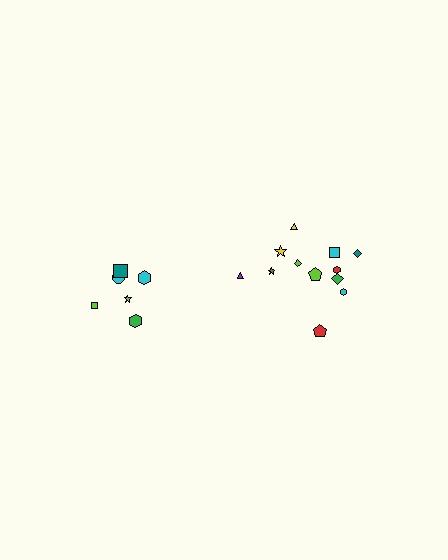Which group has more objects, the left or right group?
The right group.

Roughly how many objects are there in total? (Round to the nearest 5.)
Roughly 20 objects in total.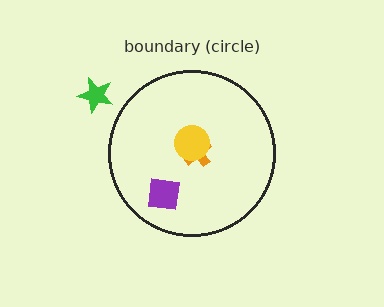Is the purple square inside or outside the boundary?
Inside.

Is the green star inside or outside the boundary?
Outside.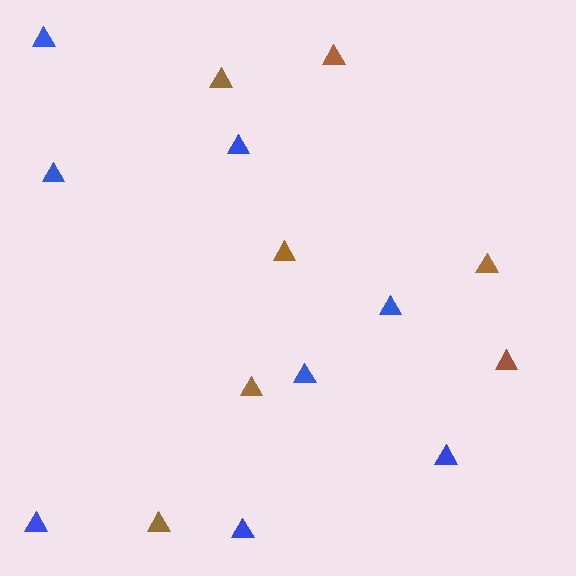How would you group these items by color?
There are 2 groups: one group of blue triangles (8) and one group of brown triangles (7).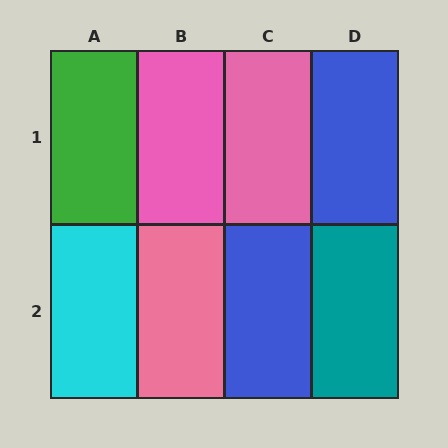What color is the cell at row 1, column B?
Pink.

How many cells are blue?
2 cells are blue.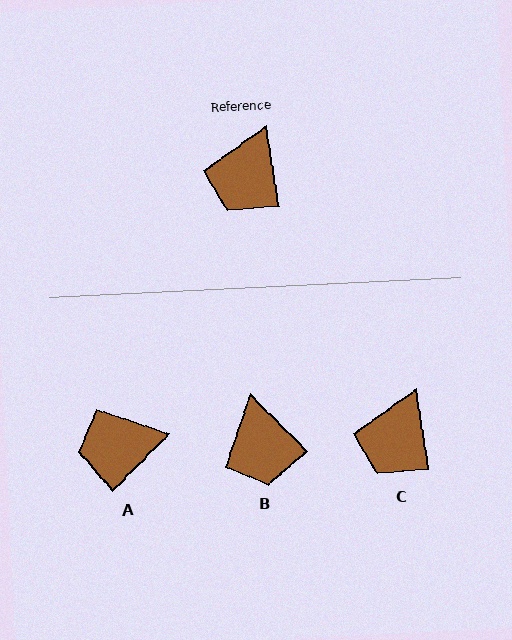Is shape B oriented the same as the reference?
No, it is off by about 36 degrees.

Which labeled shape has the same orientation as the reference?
C.